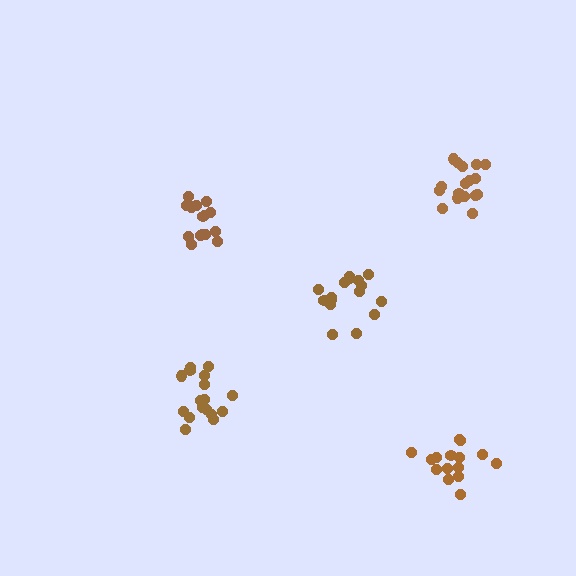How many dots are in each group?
Group 1: 17 dots, Group 2: 19 dots, Group 3: 16 dots, Group 4: 15 dots, Group 5: 15 dots (82 total).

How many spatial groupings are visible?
There are 5 spatial groupings.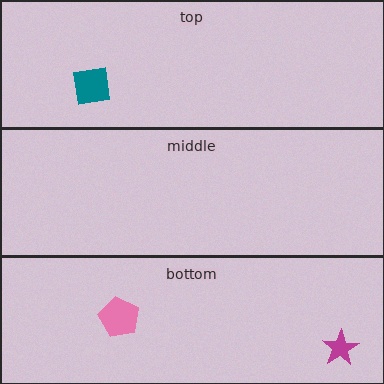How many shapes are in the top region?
1.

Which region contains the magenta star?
The bottom region.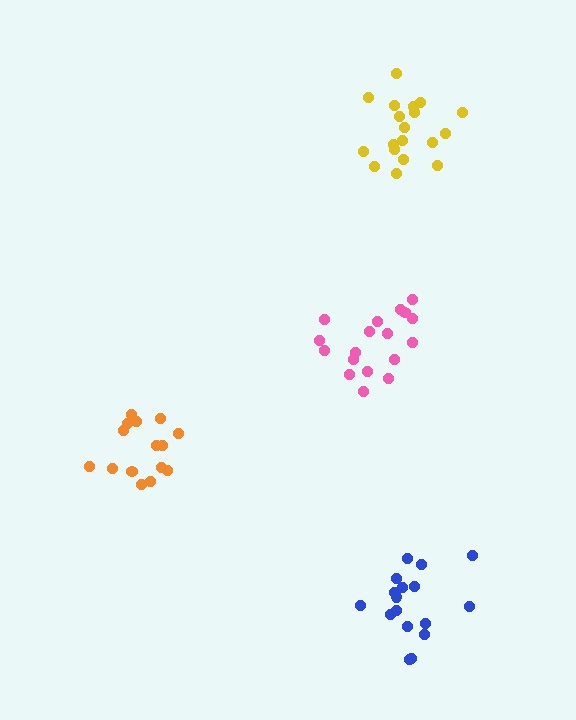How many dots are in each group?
Group 1: 19 dots, Group 2: 18 dots, Group 3: 15 dots, Group 4: 17 dots (69 total).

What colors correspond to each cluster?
The clusters are colored: yellow, pink, orange, blue.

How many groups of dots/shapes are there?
There are 4 groups.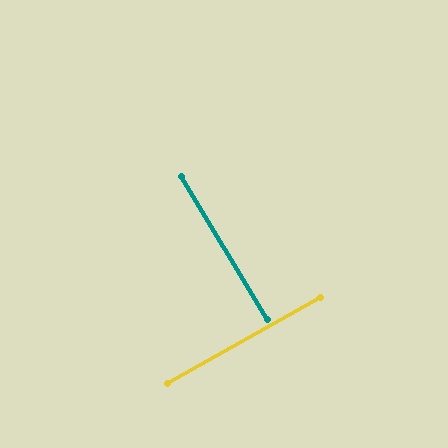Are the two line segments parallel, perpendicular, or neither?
Perpendicular — they meet at approximately 88°.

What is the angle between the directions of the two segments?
Approximately 88 degrees.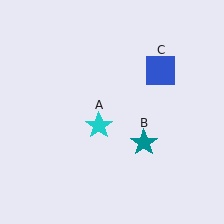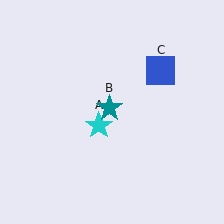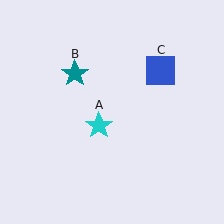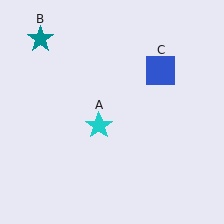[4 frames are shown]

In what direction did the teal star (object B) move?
The teal star (object B) moved up and to the left.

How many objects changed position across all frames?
1 object changed position: teal star (object B).